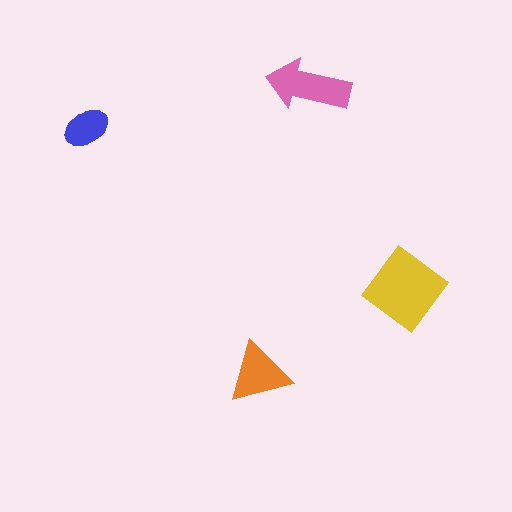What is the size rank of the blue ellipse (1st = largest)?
4th.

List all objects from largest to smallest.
The yellow diamond, the pink arrow, the orange triangle, the blue ellipse.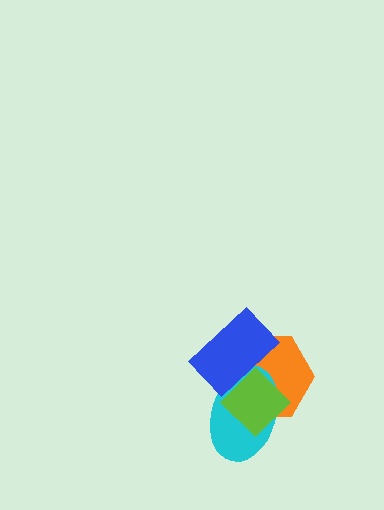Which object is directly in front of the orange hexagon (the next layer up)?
The cyan ellipse is directly in front of the orange hexagon.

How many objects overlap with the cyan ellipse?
3 objects overlap with the cyan ellipse.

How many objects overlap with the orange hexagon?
3 objects overlap with the orange hexagon.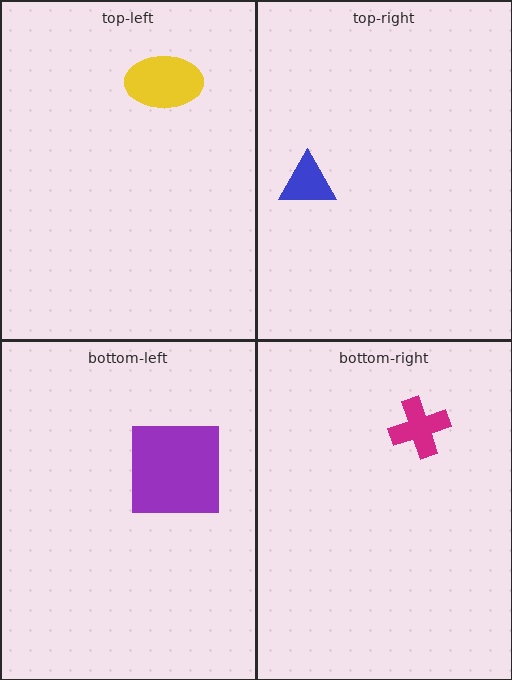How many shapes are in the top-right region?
1.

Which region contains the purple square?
The bottom-left region.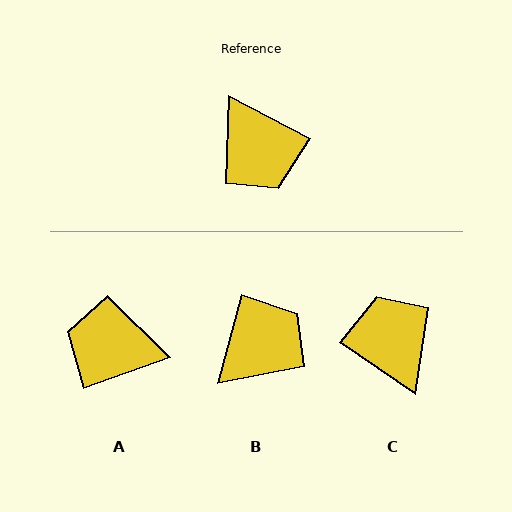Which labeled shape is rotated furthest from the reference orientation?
C, about 173 degrees away.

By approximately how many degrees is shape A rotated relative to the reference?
Approximately 132 degrees clockwise.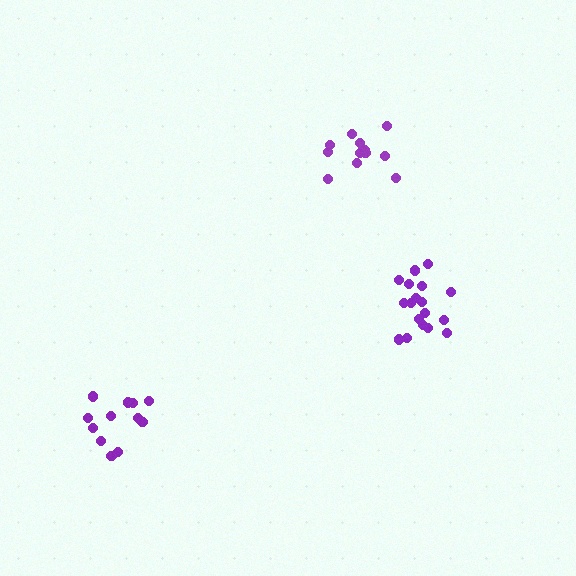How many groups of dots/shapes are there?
There are 3 groups.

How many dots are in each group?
Group 1: 12 dots, Group 2: 12 dots, Group 3: 18 dots (42 total).